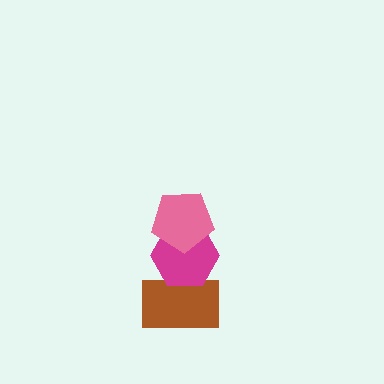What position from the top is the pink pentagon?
The pink pentagon is 1st from the top.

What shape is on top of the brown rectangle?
The magenta hexagon is on top of the brown rectangle.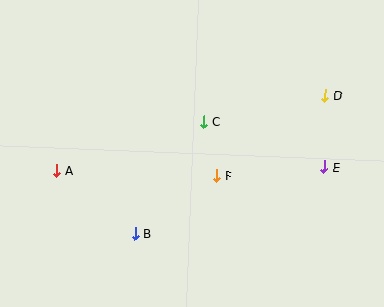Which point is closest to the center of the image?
Point F at (217, 176) is closest to the center.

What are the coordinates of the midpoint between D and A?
The midpoint between D and A is at (191, 133).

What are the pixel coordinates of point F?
Point F is at (217, 176).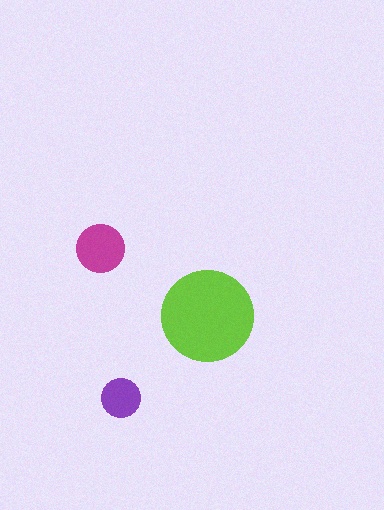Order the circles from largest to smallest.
the lime one, the magenta one, the purple one.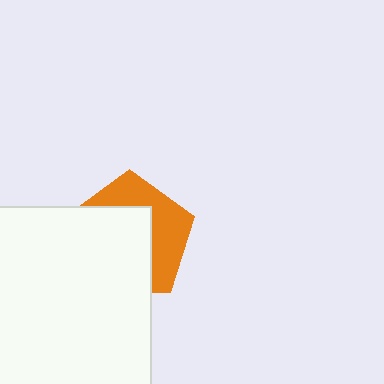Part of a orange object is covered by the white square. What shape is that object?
It is a pentagon.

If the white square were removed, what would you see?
You would see the complete orange pentagon.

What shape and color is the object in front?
The object in front is a white square.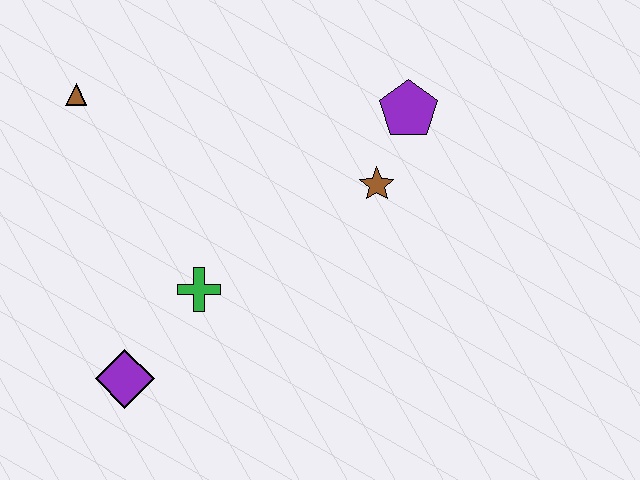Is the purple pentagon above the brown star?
Yes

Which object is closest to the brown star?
The purple pentagon is closest to the brown star.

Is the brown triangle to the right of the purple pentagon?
No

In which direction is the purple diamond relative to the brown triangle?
The purple diamond is below the brown triangle.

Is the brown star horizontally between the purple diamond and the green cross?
No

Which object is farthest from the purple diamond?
The purple pentagon is farthest from the purple diamond.